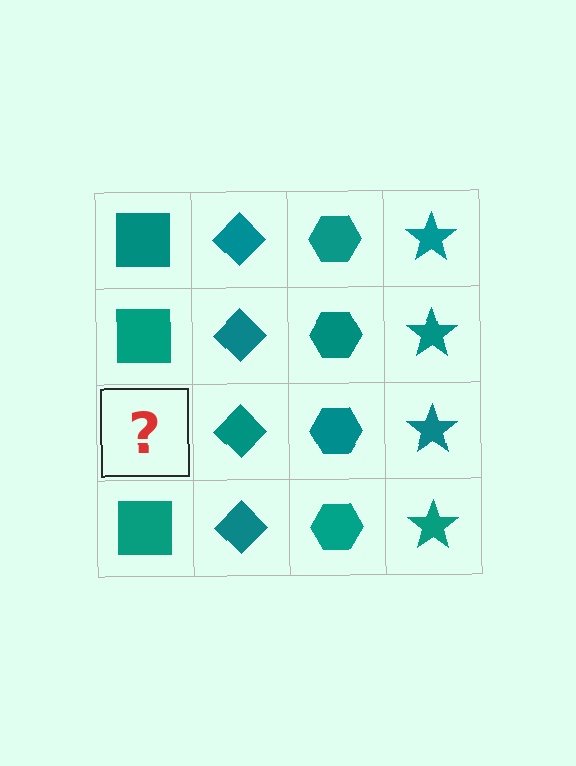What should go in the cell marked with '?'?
The missing cell should contain a teal square.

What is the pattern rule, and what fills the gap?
The rule is that each column has a consistent shape. The gap should be filled with a teal square.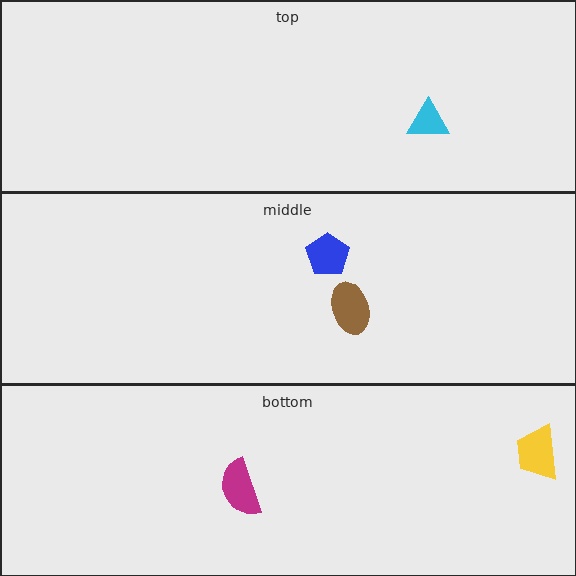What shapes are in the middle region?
The blue pentagon, the brown ellipse.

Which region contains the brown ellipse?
The middle region.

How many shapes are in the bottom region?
2.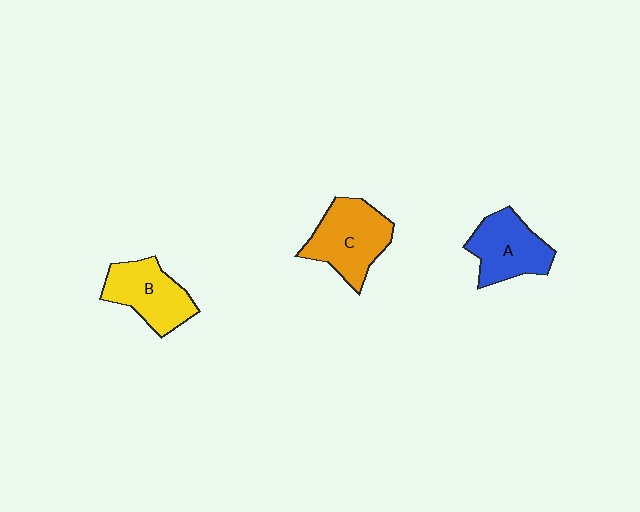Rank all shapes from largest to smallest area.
From largest to smallest: C (orange), B (yellow), A (blue).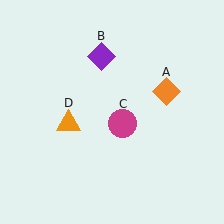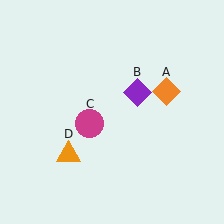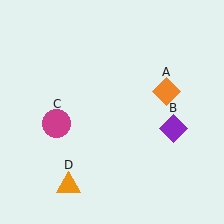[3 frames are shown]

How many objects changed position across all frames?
3 objects changed position: purple diamond (object B), magenta circle (object C), orange triangle (object D).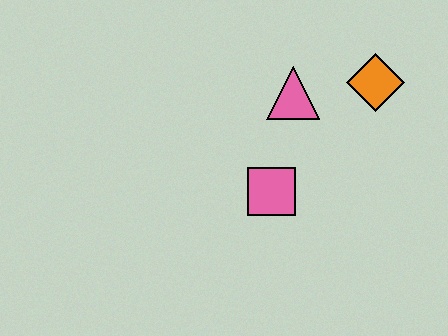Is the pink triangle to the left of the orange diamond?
Yes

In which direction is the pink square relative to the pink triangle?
The pink square is below the pink triangle.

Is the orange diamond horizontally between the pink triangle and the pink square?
No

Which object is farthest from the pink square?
The orange diamond is farthest from the pink square.